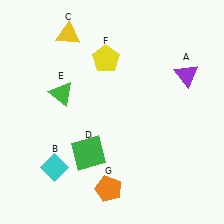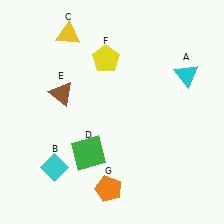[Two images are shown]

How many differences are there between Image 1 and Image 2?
There are 2 differences between the two images.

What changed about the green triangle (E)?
In Image 1, E is green. In Image 2, it changed to brown.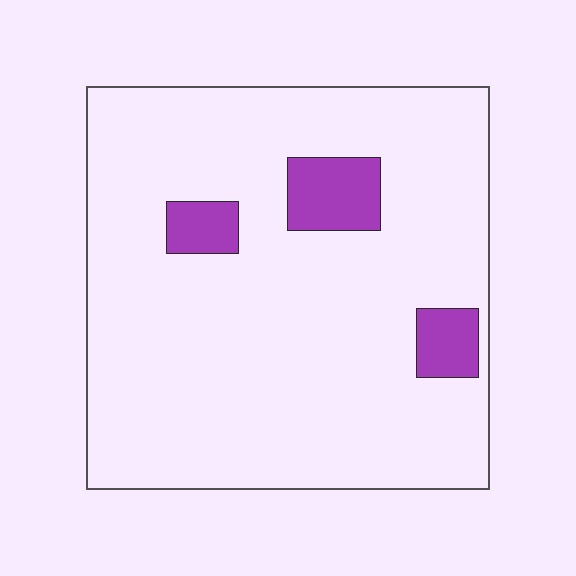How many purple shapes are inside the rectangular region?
3.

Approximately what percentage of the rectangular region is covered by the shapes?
Approximately 10%.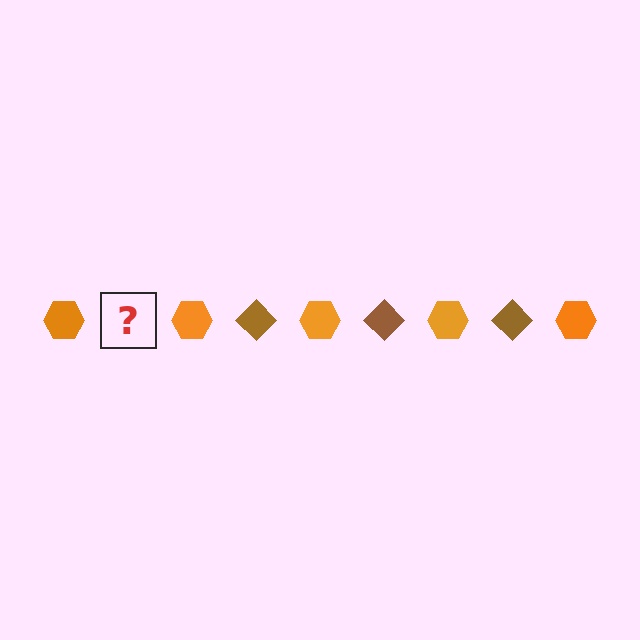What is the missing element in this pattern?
The missing element is a brown diamond.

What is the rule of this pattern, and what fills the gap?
The rule is that the pattern alternates between orange hexagon and brown diamond. The gap should be filled with a brown diamond.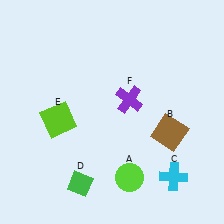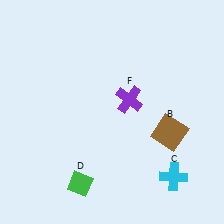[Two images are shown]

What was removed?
The lime circle (A), the lime square (E) were removed in Image 2.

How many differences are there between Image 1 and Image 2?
There are 2 differences between the two images.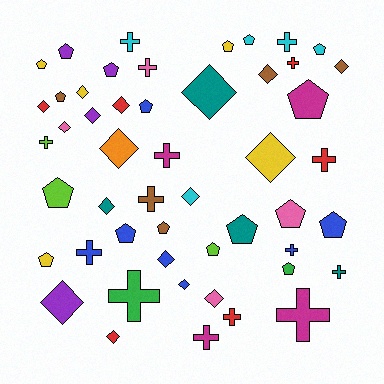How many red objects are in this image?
There are 6 red objects.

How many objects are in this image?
There are 50 objects.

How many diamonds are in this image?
There are 17 diamonds.